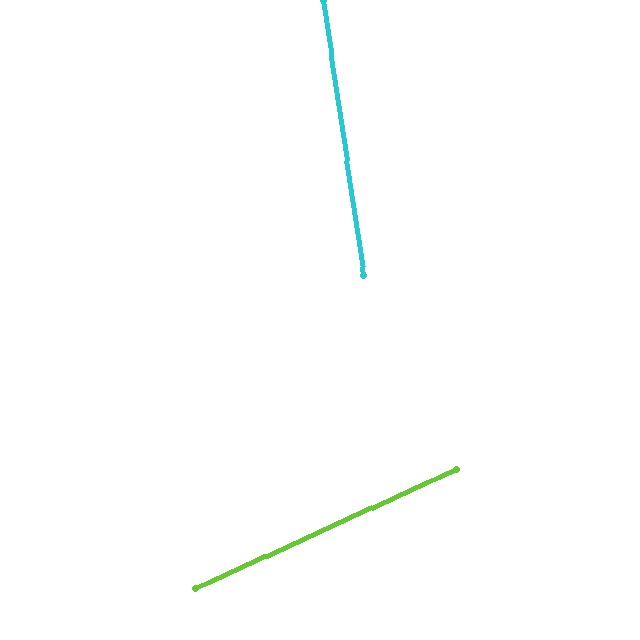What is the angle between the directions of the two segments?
Approximately 74 degrees.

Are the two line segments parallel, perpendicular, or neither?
Neither parallel nor perpendicular — they differ by about 74°.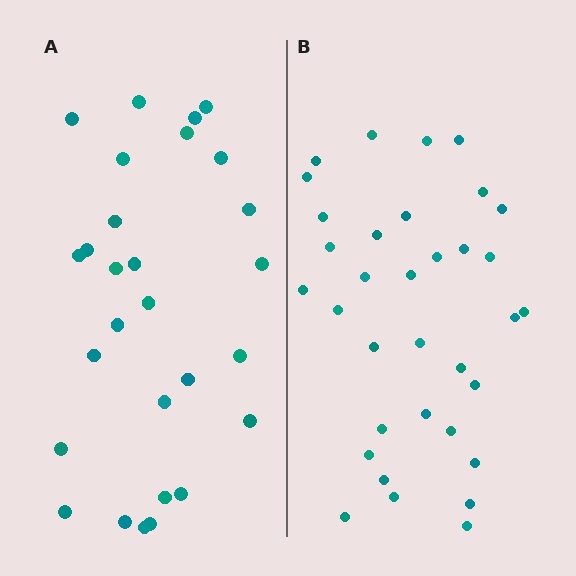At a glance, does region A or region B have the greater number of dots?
Region B (the right region) has more dots.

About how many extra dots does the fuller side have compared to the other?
Region B has about 6 more dots than region A.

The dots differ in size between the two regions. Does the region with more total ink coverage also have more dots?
No. Region A has more total ink coverage because its dots are larger, but region B actually contains more individual dots. Total area can be misleading — the number of items is what matters here.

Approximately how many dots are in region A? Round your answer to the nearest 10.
About 30 dots. (The exact count is 28, which rounds to 30.)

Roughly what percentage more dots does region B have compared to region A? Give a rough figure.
About 20% more.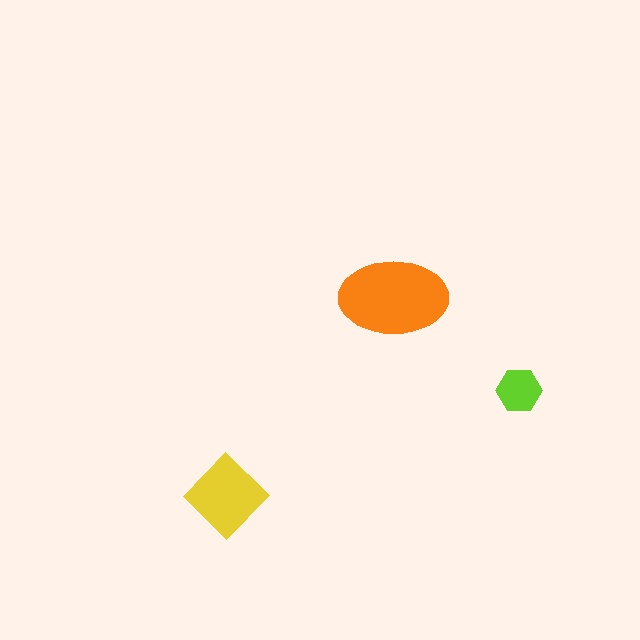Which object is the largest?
The orange ellipse.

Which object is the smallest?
The lime hexagon.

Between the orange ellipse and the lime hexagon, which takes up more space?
The orange ellipse.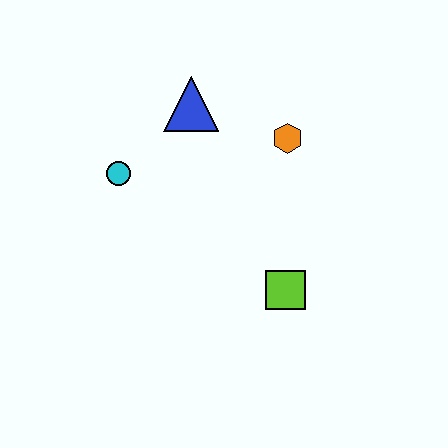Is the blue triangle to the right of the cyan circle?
Yes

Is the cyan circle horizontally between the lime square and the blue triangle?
No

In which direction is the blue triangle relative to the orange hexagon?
The blue triangle is to the left of the orange hexagon.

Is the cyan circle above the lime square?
Yes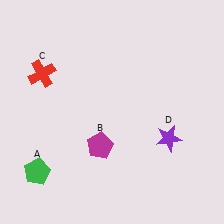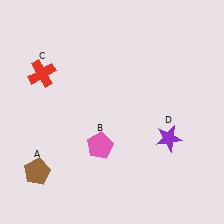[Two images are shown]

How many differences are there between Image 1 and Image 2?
There are 2 differences between the two images.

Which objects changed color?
A changed from green to brown. B changed from magenta to pink.